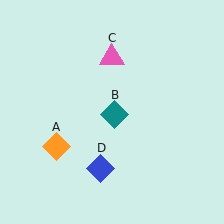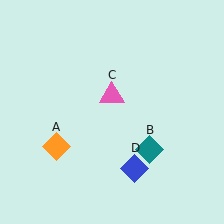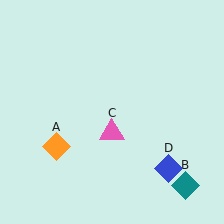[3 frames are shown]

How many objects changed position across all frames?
3 objects changed position: teal diamond (object B), pink triangle (object C), blue diamond (object D).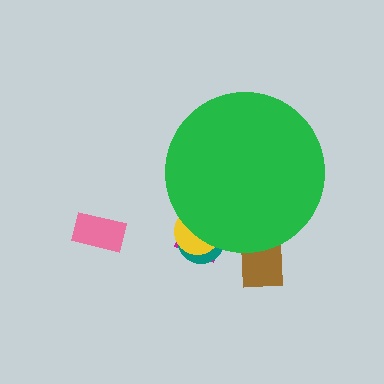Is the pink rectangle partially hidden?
No, the pink rectangle is fully visible.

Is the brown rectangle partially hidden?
Yes, the brown rectangle is partially hidden behind the green circle.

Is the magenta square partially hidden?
Yes, the magenta square is partially hidden behind the green circle.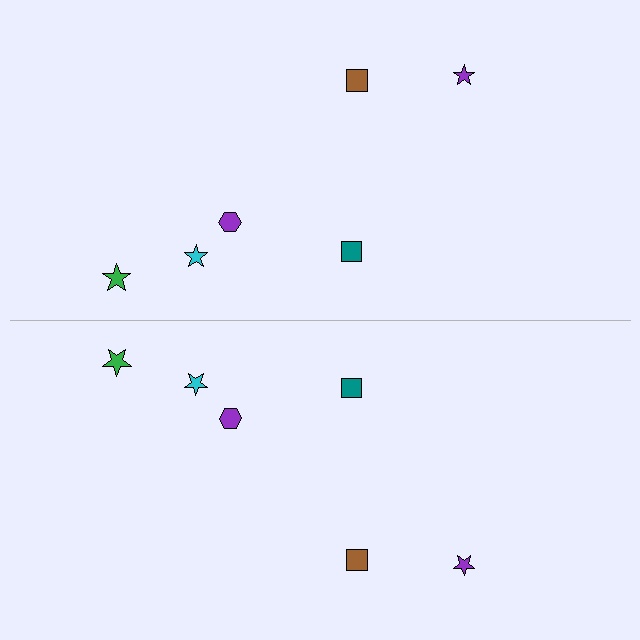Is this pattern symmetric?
Yes, this pattern has bilateral (reflection) symmetry.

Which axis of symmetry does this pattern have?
The pattern has a horizontal axis of symmetry running through the center of the image.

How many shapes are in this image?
There are 12 shapes in this image.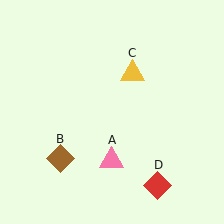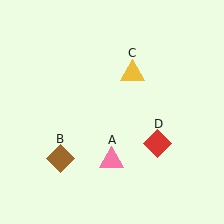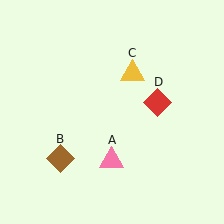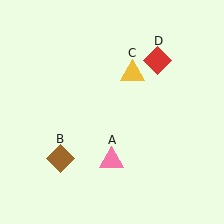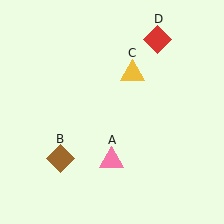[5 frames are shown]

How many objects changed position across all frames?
1 object changed position: red diamond (object D).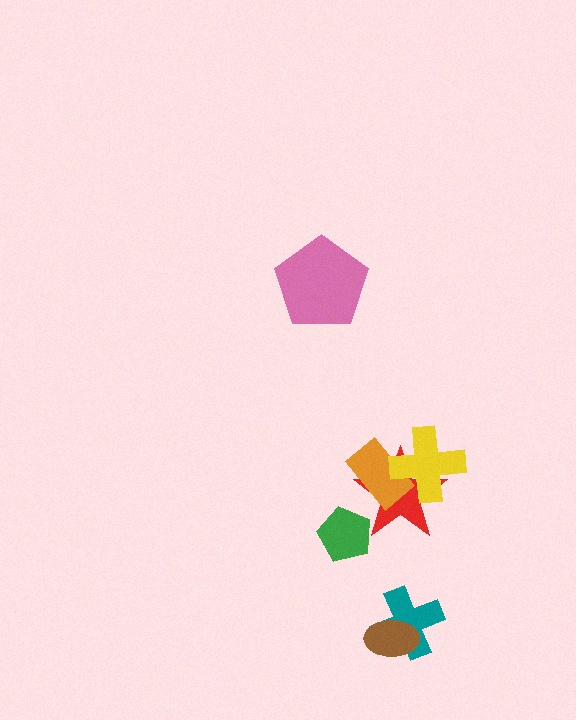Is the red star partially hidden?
Yes, it is partially covered by another shape.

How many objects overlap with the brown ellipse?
1 object overlaps with the brown ellipse.